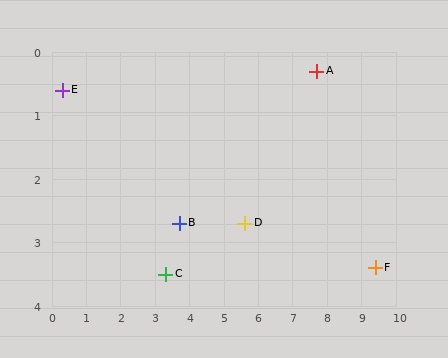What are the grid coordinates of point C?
Point C is at approximately (3.3, 3.5).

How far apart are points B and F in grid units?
Points B and F are about 5.7 grid units apart.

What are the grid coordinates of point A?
Point A is at approximately (7.7, 0.3).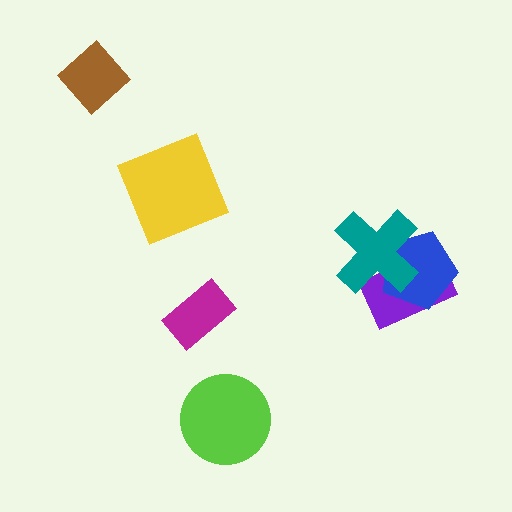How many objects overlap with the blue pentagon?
2 objects overlap with the blue pentagon.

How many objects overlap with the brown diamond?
0 objects overlap with the brown diamond.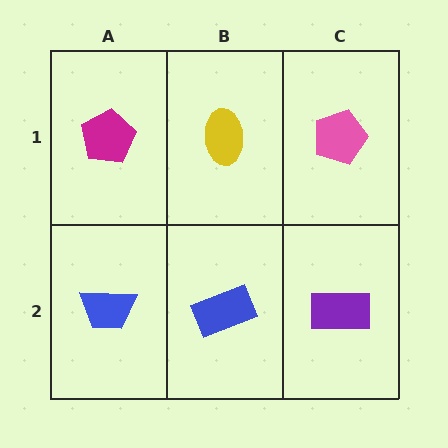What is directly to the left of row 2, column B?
A blue trapezoid.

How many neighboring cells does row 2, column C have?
2.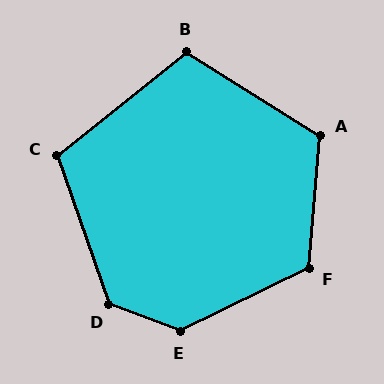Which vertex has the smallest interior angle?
B, at approximately 109 degrees.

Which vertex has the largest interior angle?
E, at approximately 133 degrees.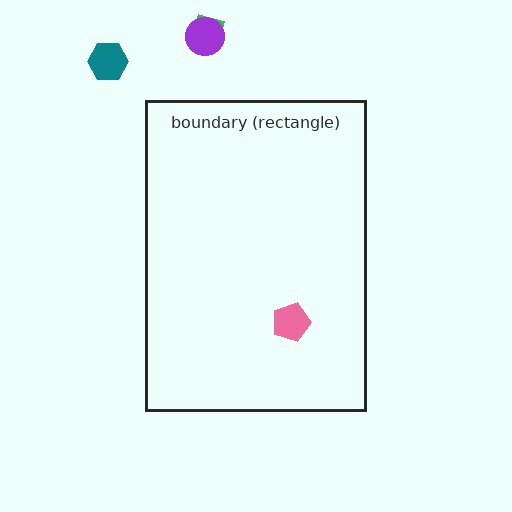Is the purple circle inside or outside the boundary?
Outside.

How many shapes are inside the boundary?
1 inside, 3 outside.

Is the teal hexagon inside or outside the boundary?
Outside.